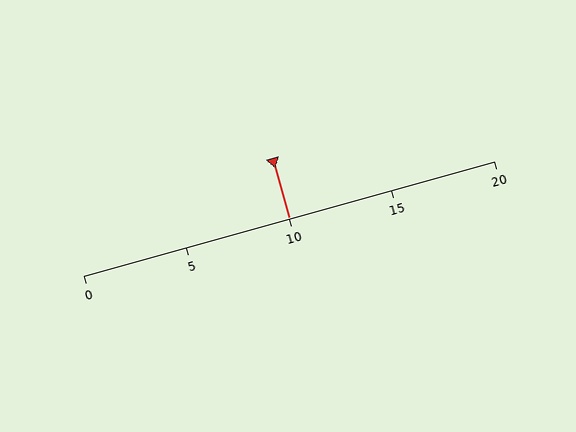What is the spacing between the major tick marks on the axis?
The major ticks are spaced 5 apart.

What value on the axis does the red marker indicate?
The marker indicates approximately 10.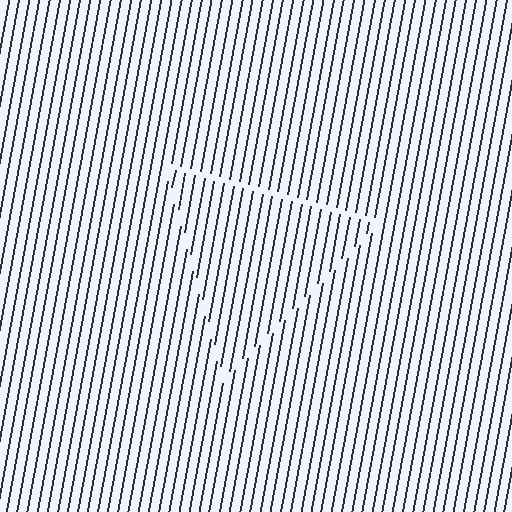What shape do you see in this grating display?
An illusory triangle. The interior of the shape contains the same grating, shifted by half a period — the contour is defined by the phase discontinuity where line-ends from the inner and outer gratings abut.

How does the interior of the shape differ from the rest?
The interior of the shape contains the same grating, shifted by half a period — the contour is defined by the phase discontinuity where line-ends from the inner and outer gratings abut.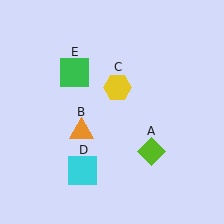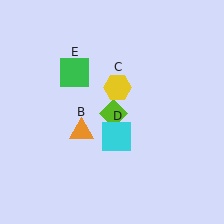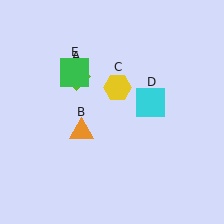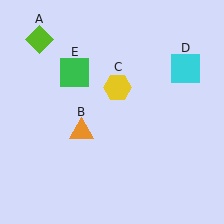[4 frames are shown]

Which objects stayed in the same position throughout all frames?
Orange triangle (object B) and yellow hexagon (object C) and green square (object E) remained stationary.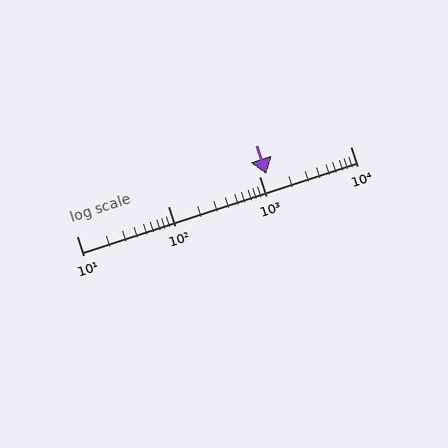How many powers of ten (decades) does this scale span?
The scale spans 3 decades, from 10 to 10000.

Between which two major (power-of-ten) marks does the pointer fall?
The pointer is between 1000 and 10000.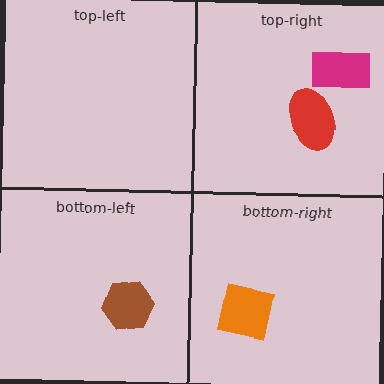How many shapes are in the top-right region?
2.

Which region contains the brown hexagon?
The bottom-left region.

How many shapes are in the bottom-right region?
1.